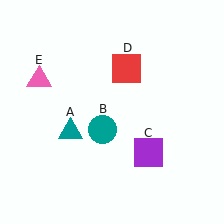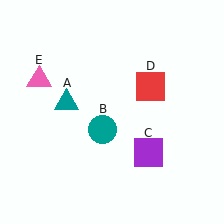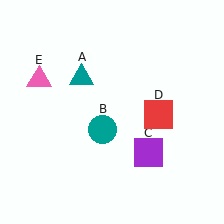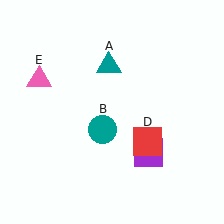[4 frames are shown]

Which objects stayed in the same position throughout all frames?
Teal circle (object B) and purple square (object C) and pink triangle (object E) remained stationary.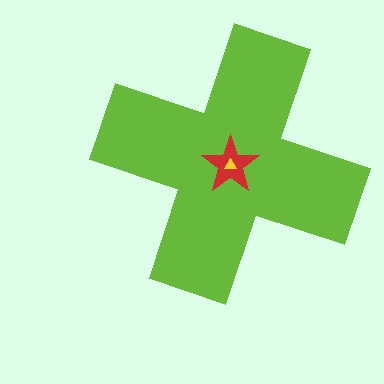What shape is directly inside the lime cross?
The red star.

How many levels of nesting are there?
3.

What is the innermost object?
The yellow triangle.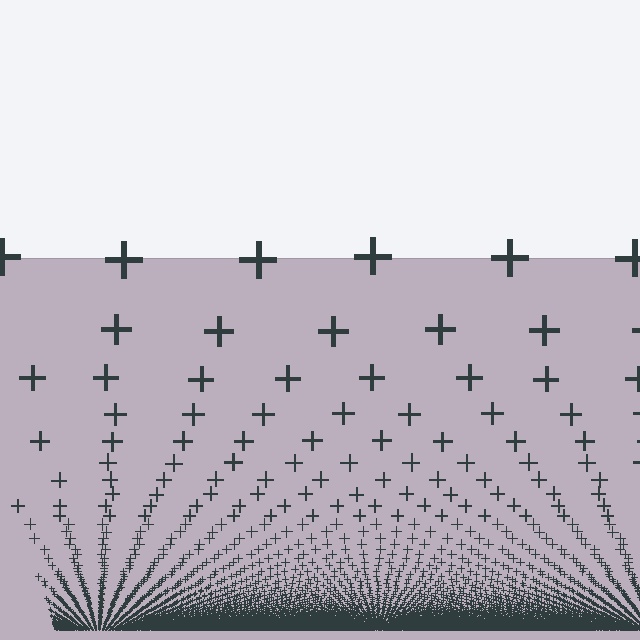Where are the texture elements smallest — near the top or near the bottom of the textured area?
Near the bottom.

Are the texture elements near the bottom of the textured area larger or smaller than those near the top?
Smaller. The gradient is inverted — elements near the bottom are smaller and denser.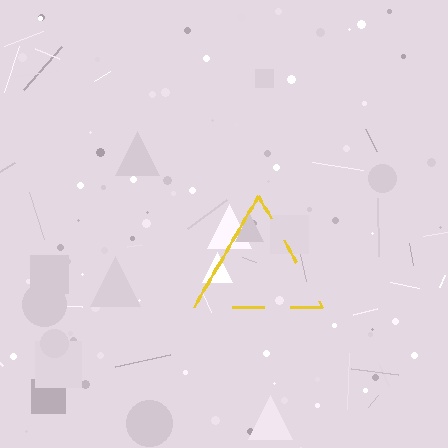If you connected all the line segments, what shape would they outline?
They would outline a triangle.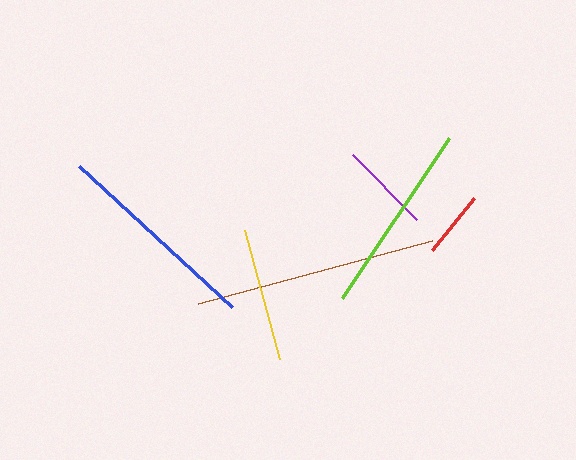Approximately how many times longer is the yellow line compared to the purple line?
The yellow line is approximately 1.5 times the length of the purple line.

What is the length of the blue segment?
The blue segment is approximately 208 pixels long.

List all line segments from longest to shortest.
From longest to shortest: brown, blue, lime, yellow, purple, red.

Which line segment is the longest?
The brown line is the longest at approximately 242 pixels.